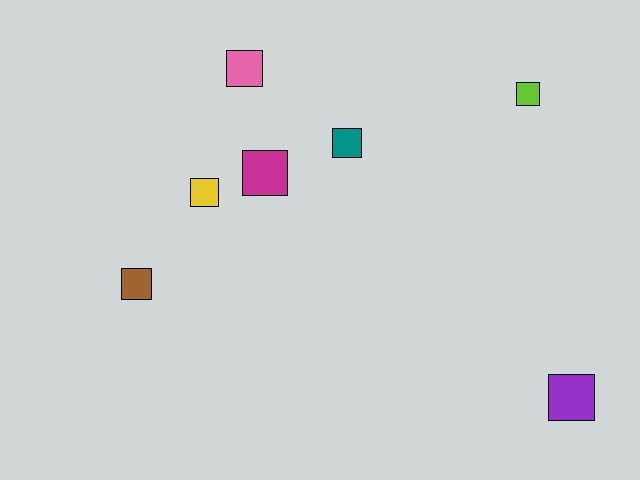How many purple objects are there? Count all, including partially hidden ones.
There is 1 purple object.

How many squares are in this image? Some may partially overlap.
There are 7 squares.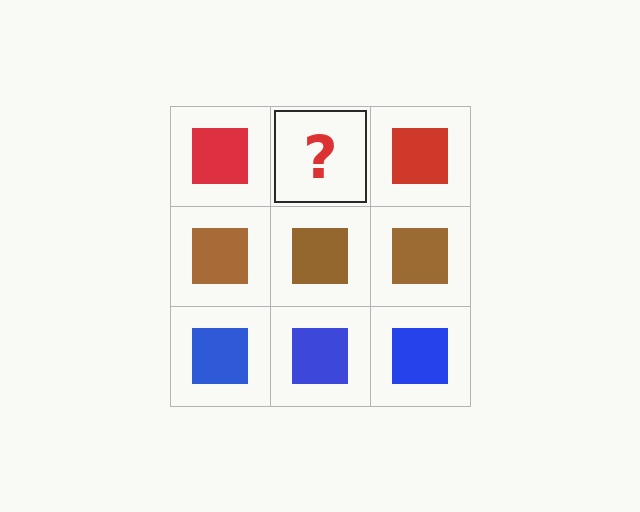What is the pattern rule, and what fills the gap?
The rule is that each row has a consistent color. The gap should be filled with a red square.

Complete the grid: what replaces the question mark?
The question mark should be replaced with a red square.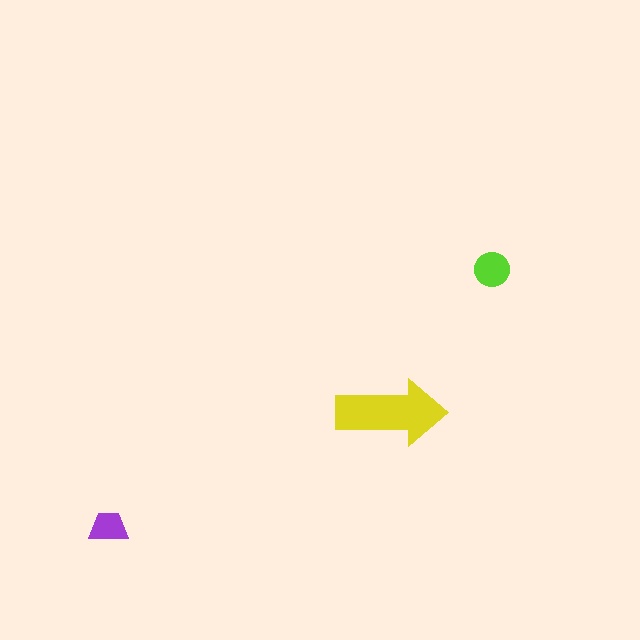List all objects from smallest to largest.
The purple trapezoid, the lime circle, the yellow arrow.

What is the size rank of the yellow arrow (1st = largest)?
1st.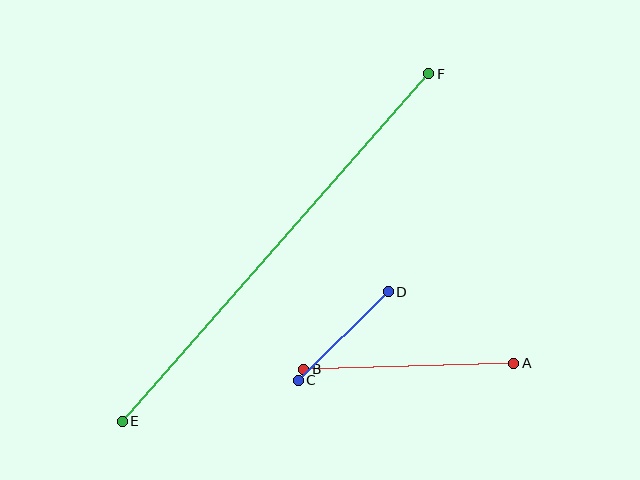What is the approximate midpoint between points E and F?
The midpoint is at approximately (276, 247) pixels.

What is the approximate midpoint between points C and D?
The midpoint is at approximately (343, 336) pixels.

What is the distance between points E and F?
The distance is approximately 463 pixels.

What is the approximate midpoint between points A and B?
The midpoint is at approximately (409, 366) pixels.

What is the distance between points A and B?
The distance is approximately 210 pixels.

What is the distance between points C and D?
The distance is approximately 127 pixels.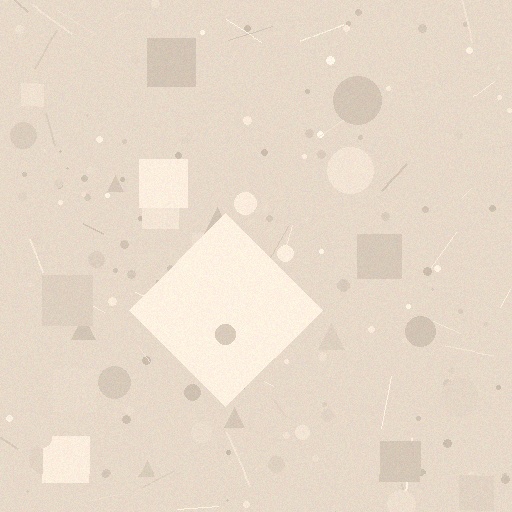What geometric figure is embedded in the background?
A diamond is embedded in the background.